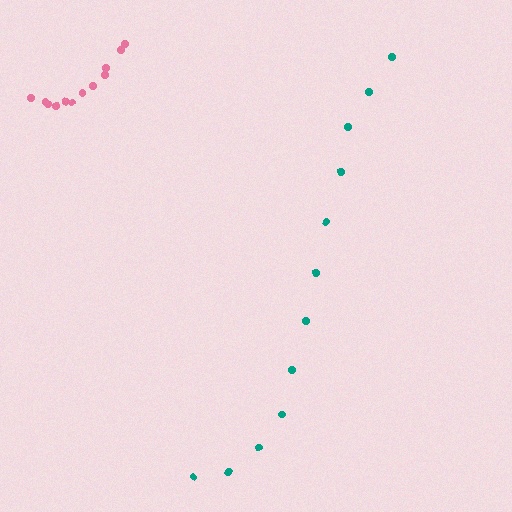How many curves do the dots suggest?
There are 2 distinct paths.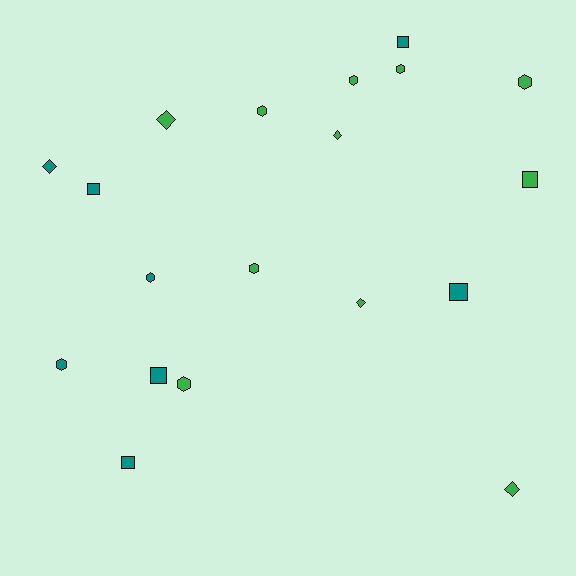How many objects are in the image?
There are 19 objects.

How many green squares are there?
There is 1 green square.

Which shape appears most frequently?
Hexagon, with 8 objects.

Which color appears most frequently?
Green, with 11 objects.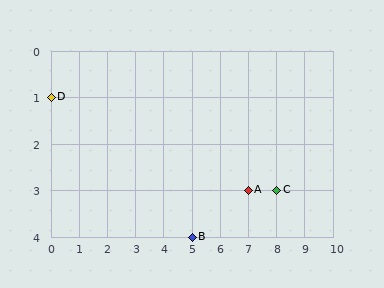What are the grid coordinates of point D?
Point D is at grid coordinates (0, 1).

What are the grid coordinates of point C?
Point C is at grid coordinates (8, 3).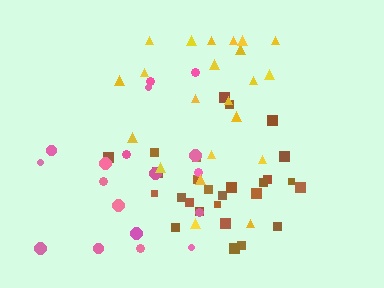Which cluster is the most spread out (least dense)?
Pink.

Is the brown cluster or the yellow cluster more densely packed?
Brown.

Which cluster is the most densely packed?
Brown.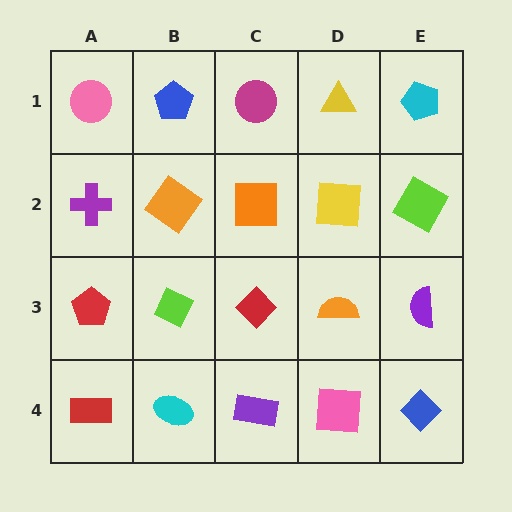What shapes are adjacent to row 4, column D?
An orange semicircle (row 3, column D), a purple rectangle (row 4, column C), a blue diamond (row 4, column E).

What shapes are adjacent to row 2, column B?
A blue pentagon (row 1, column B), a lime diamond (row 3, column B), a purple cross (row 2, column A), an orange square (row 2, column C).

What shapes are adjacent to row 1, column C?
An orange square (row 2, column C), a blue pentagon (row 1, column B), a yellow triangle (row 1, column D).